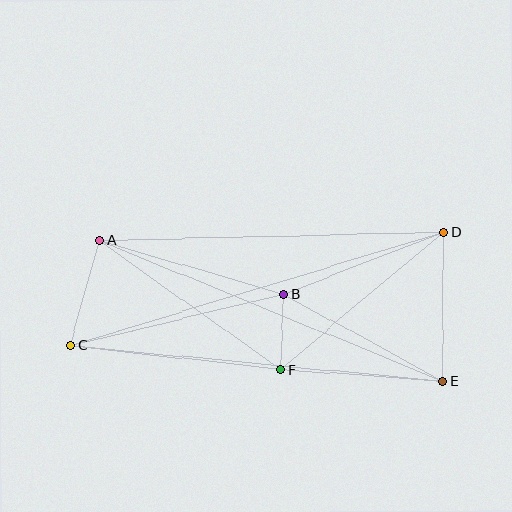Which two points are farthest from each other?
Points C and D are farthest from each other.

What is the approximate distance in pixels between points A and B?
The distance between A and B is approximately 192 pixels.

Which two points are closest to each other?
Points B and F are closest to each other.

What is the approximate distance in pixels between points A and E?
The distance between A and E is approximately 371 pixels.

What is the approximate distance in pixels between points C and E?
The distance between C and E is approximately 374 pixels.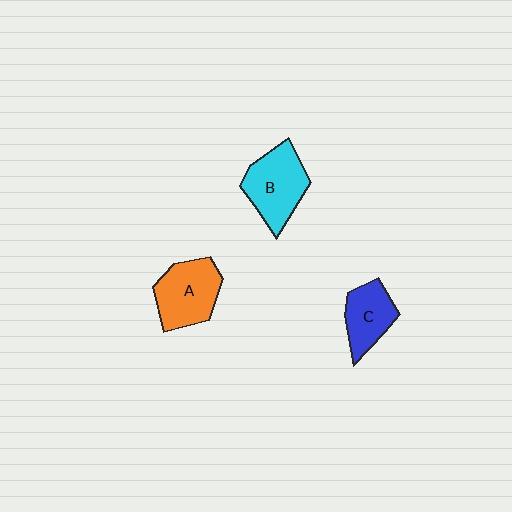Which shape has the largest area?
Shape B (cyan).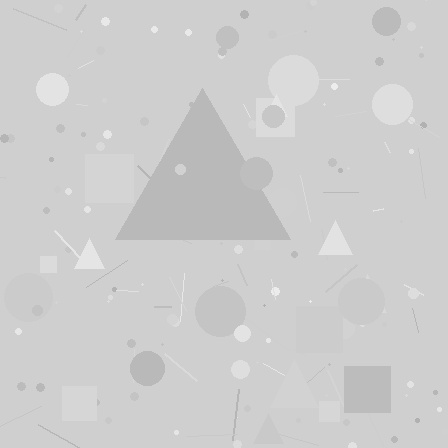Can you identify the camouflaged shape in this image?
The camouflaged shape is a triangle.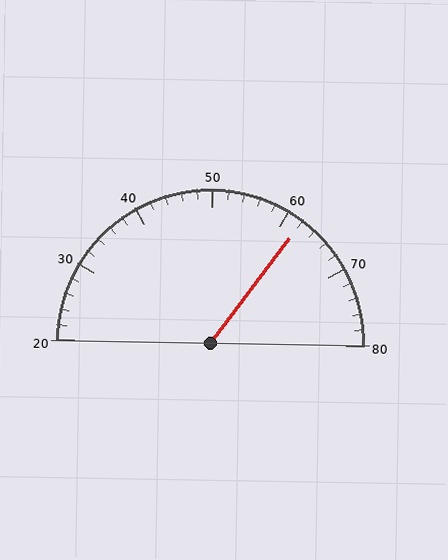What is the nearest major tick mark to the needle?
The nearest major tick mark is 60.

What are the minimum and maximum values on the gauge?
The gauge ranges from 20 to 80.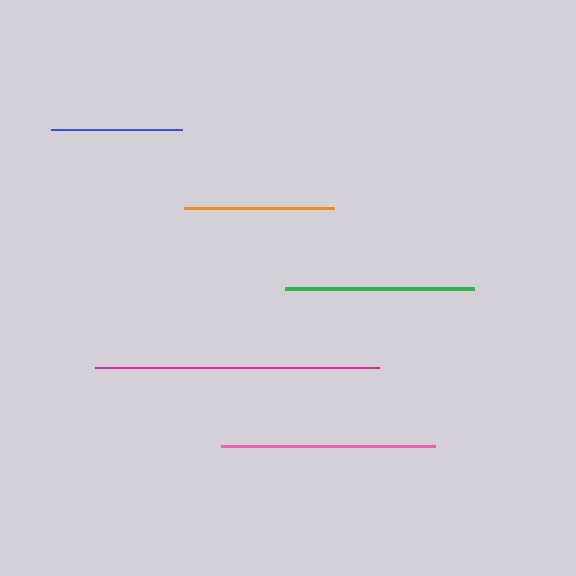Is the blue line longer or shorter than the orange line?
The orange line is longer than the blue line.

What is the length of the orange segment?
The orange segment is approximately 150 pixels long.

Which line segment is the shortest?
The blue line is the shortest at approximately 130 pixels.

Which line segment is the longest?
The magenta line is the longest at approximately 285 pixels.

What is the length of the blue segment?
The blue segment is approximately 130 pixels long.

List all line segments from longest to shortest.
From longest to shortest: magenta, pink, green, orange, blue.